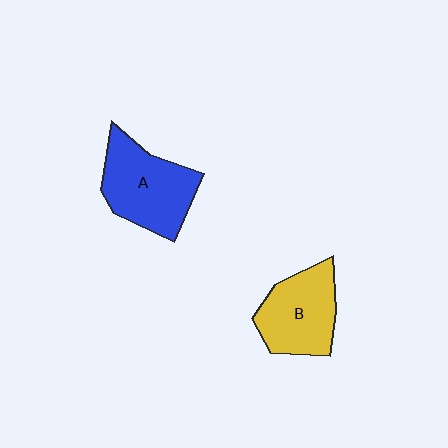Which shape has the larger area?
Shape A (blue).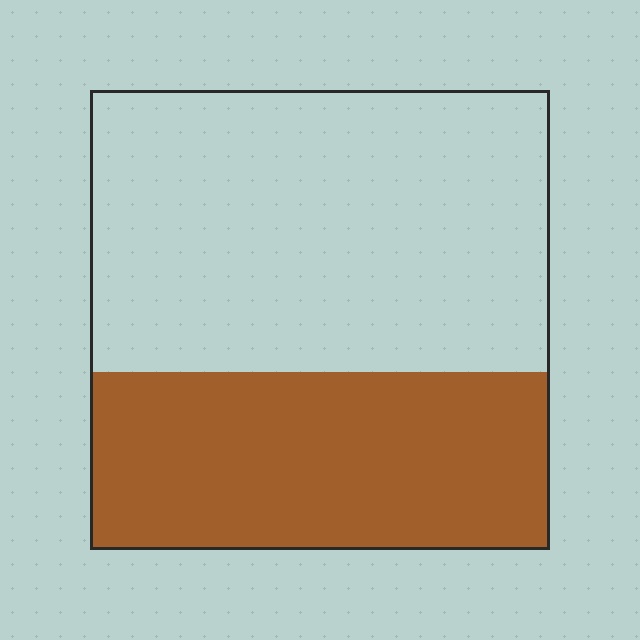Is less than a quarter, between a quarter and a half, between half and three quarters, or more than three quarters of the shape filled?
Between a quarter and a half.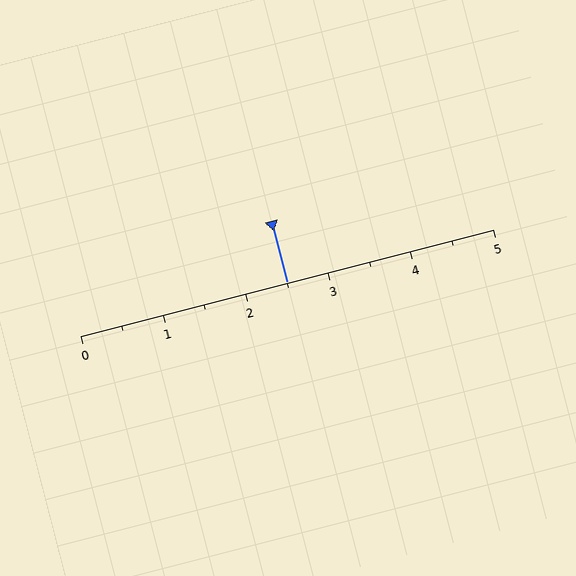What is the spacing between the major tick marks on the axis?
The major ticks are spaced 1 apart.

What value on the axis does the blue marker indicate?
The marker indicates approximately 2.5.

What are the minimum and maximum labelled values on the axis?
The axis runs from 0 to 5.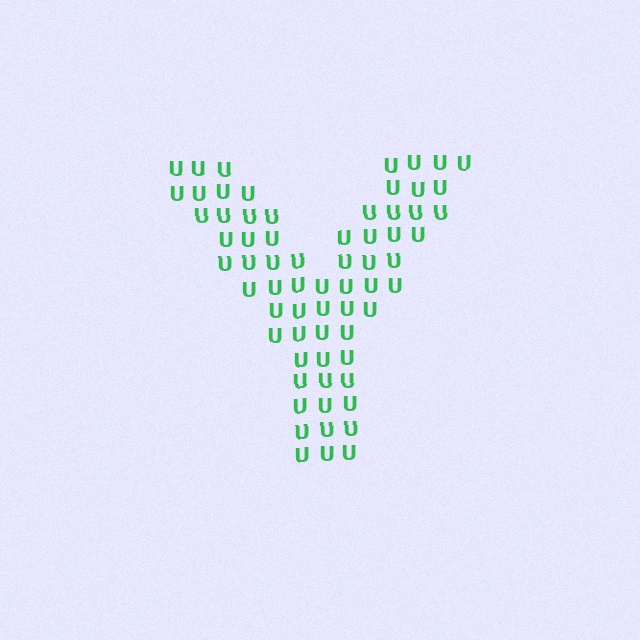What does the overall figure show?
The overall figure shows the letter Y.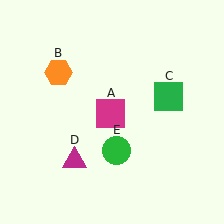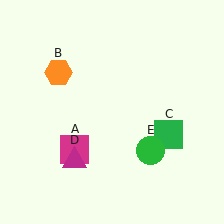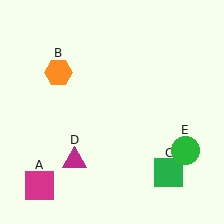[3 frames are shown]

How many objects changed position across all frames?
3 objects changed position: magenta square (object A), green square (object C), green circle (object E).